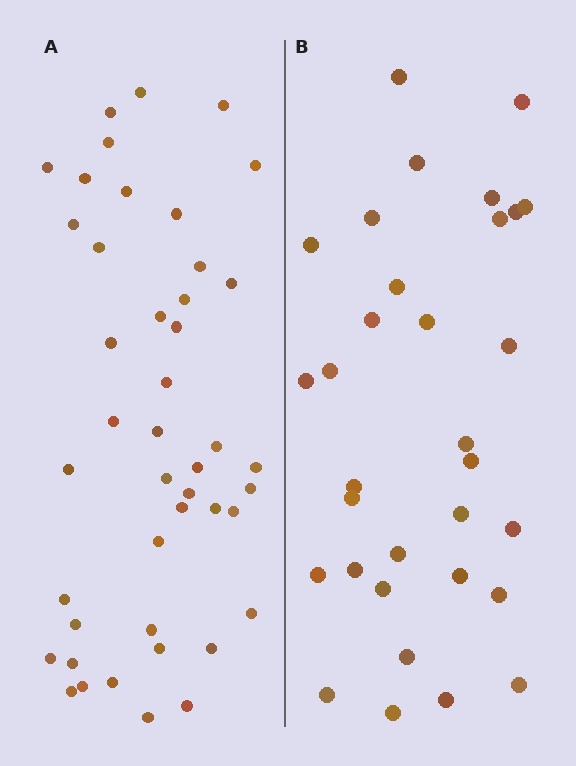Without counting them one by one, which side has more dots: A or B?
Region A (the left region) has more dots.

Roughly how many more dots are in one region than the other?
Region A has roughly 12 or so more dots than region B.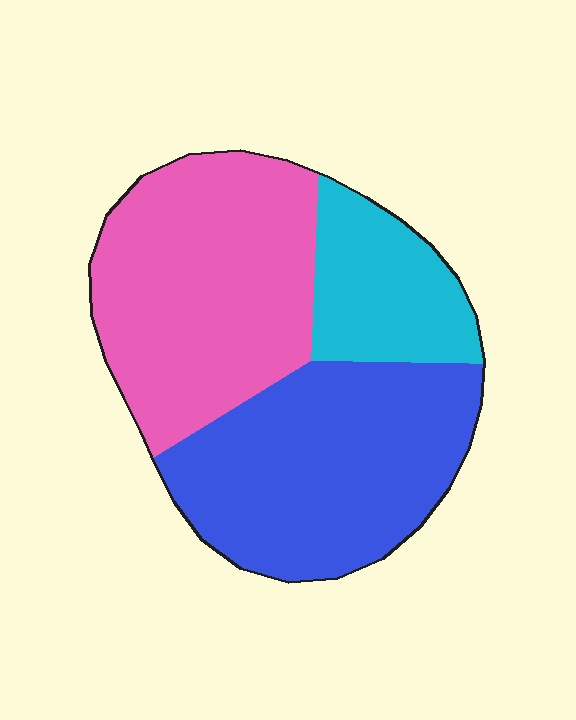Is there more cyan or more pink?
Pink.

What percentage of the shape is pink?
Pink covers roughly 40% of the shape.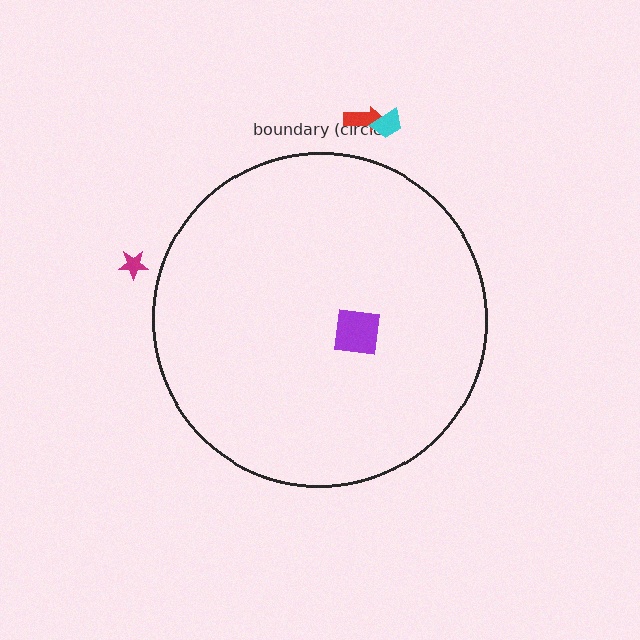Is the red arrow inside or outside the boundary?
Outside.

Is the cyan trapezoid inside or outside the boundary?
Outside.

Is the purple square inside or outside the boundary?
Inside.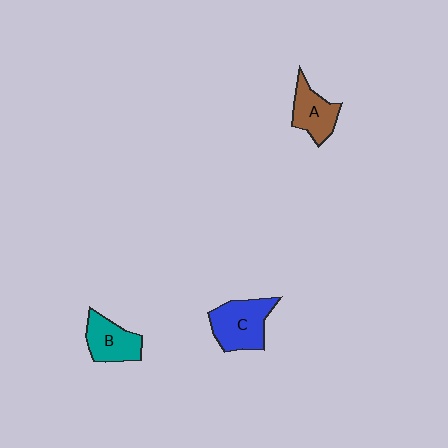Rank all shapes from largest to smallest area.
From largest to smallest: C (blue), B (teal), A (brown).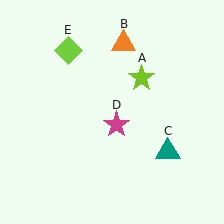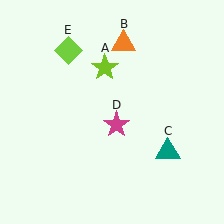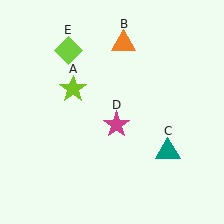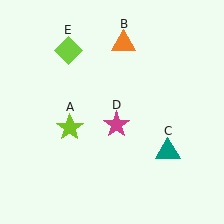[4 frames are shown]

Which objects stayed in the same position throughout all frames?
Orange triangle (object B) and teal triangle (object C) and magenta star (object D) and lime diamond (object E) remained stationary.